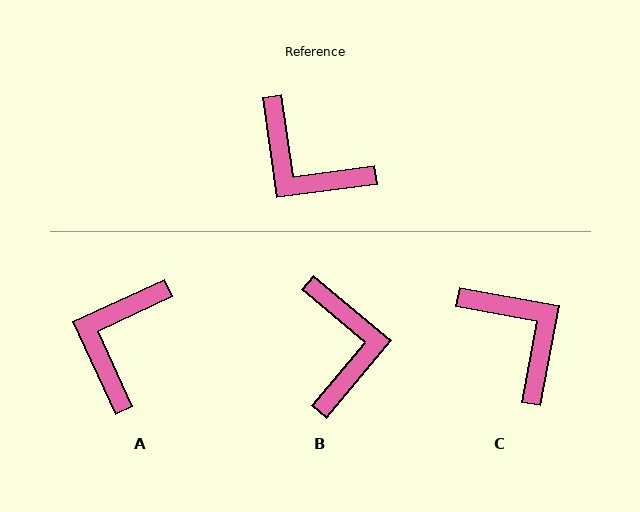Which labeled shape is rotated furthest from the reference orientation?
C, about 162 degrees away.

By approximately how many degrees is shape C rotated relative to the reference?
Approximately 162 degrees counter-clockwise.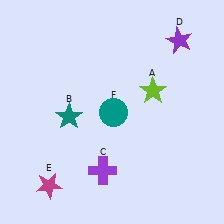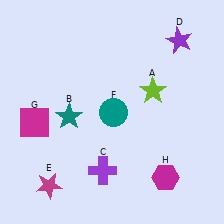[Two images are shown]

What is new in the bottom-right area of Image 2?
A magenta hexagon (H) was added in the bottom-right area of Image 2.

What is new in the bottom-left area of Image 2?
A magenta square (G) was added in the bottom-left area of Image 2.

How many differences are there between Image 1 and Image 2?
There are 2 differences between the two images.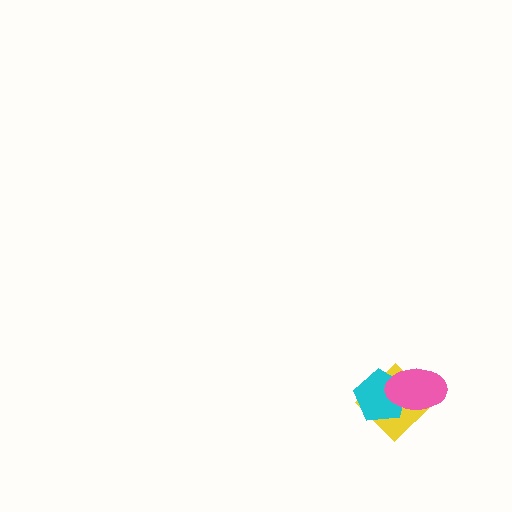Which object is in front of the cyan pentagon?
The pink ellipse is in front of the cyan pentagon.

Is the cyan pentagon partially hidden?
Yes, it is partially covered by another shape.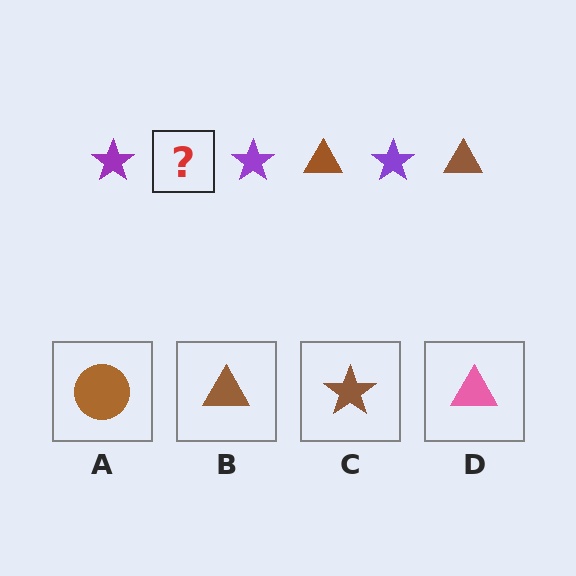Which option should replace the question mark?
Option B.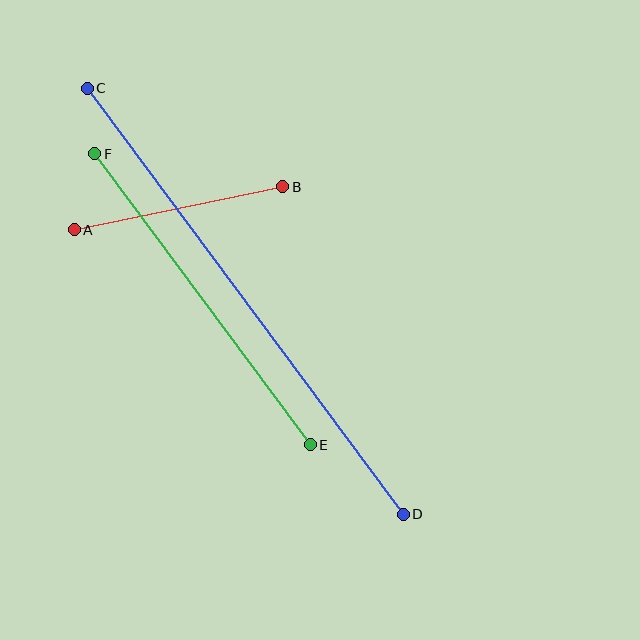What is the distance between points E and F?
The distance is approximately 362 pixels.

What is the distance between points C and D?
The distance is approximately 531 pixels.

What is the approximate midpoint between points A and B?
The midpoint is at approximately (179, 208) pixels.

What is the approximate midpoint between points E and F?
The midpoint is at approximately (203, 299) pixels.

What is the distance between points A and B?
The distance is approximately 213 pixels.